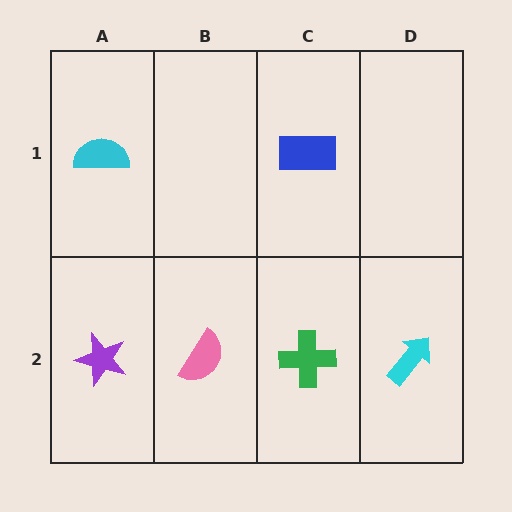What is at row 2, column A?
A purple star.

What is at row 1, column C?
A blue rectangle.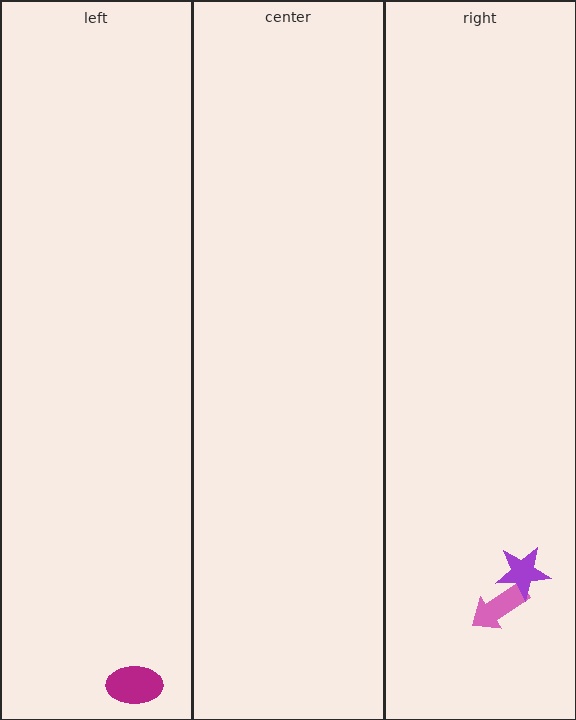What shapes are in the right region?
The pink arrow, the purple star.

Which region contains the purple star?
The right region.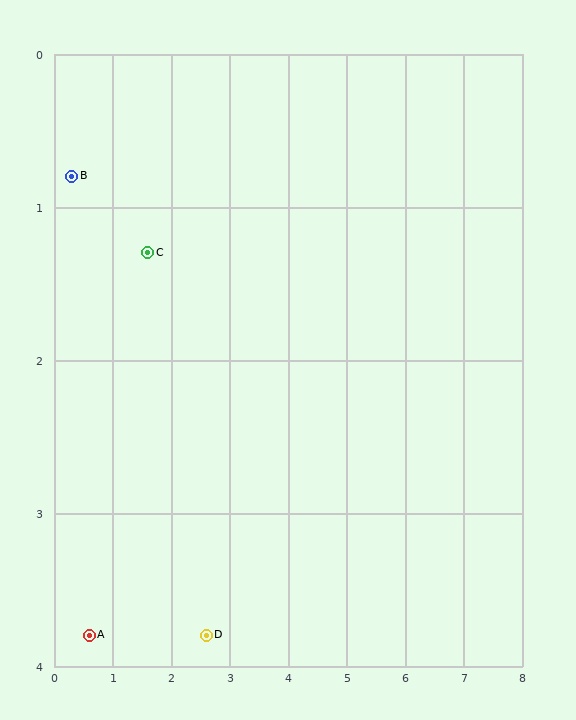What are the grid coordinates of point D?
Point D is at approximately (2.6, 3.8).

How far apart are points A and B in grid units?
Points A and B are about 3.0 grid units apart.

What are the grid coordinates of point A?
Point A is at approximately (0.6, 3.8).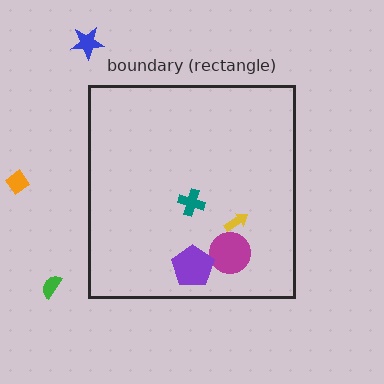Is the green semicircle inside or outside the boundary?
Outside.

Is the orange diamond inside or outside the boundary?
Outside.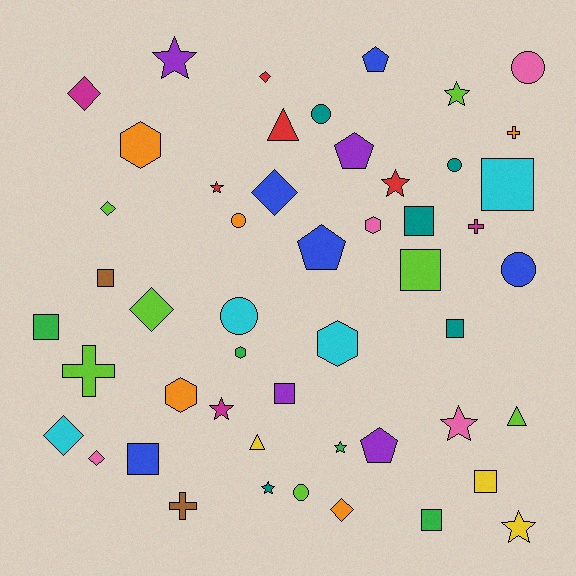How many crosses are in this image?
There are 4 crosses.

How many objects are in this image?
There are 50 objects.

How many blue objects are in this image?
There are 5 blue objects.